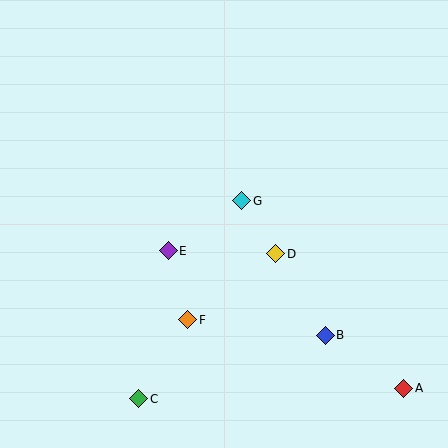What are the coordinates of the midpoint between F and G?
The midpoint between F and G is at (215, 260).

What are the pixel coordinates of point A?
Point A is at (404, 388).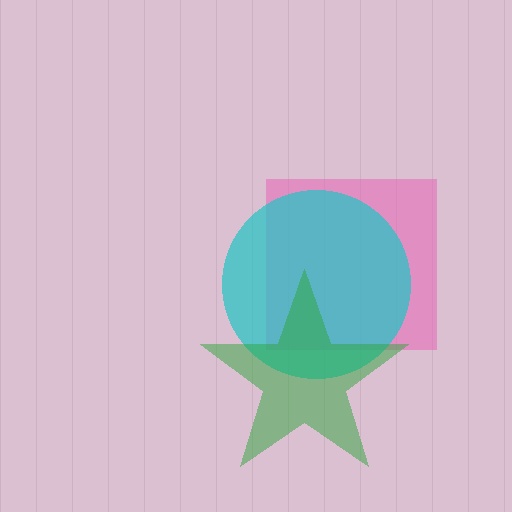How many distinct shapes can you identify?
There are 3 distinct shapes: a pink square, a cyan circle, a green star.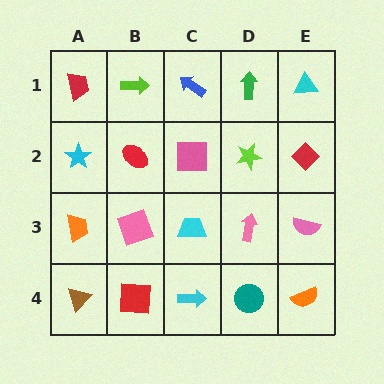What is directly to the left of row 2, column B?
A cyan star.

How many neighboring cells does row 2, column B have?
4.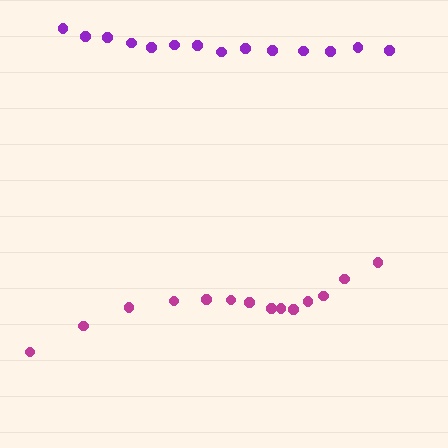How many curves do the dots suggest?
There are 2 distinct paths.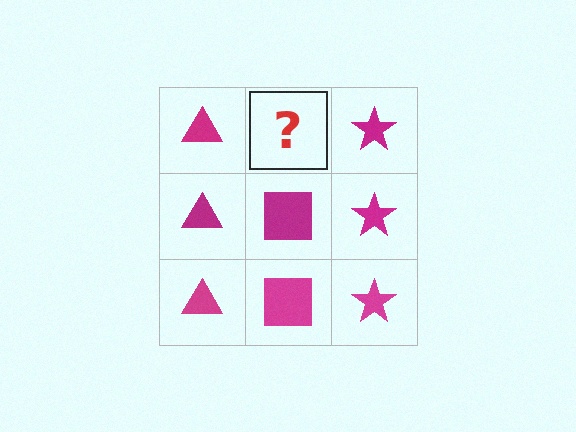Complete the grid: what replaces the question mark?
The question mark should be replaced with a magenta square.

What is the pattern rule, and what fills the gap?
The rule is that each column has a consistent shape. The gap should be filled with a magenta square.